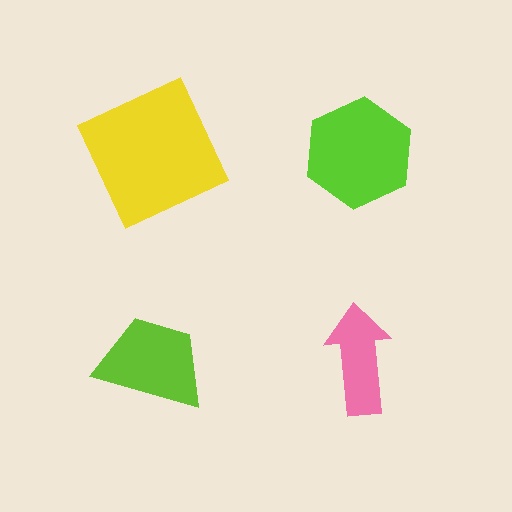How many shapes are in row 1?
2 shapes.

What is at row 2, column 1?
A lime trapezoid.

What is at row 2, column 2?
A pink arrow.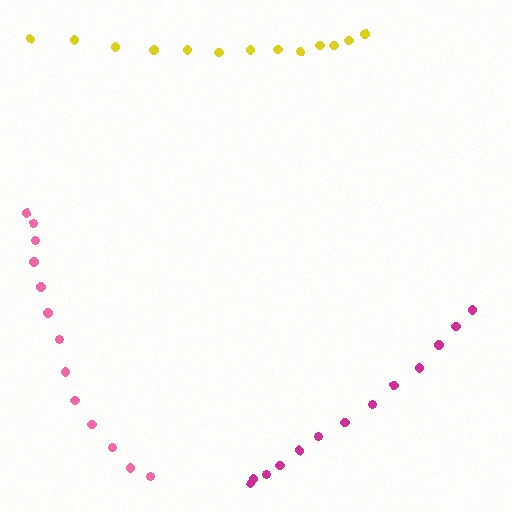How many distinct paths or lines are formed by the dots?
There are 3 distinct paths.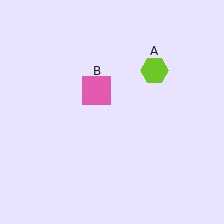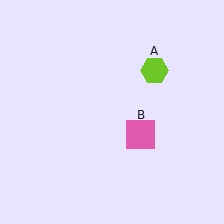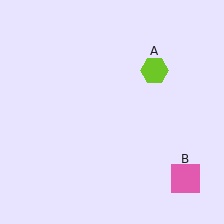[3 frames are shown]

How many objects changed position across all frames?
1 object changed position: pink square (object B).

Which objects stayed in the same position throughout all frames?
Lime hexagon (object A) remained stationary.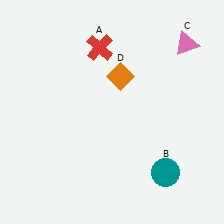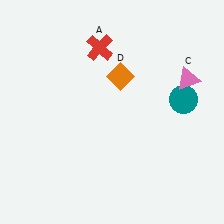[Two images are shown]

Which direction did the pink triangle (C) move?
The pink triangle (C) moved down.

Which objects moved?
The objects that moved are: the teal circle (B), the pink triangle (C).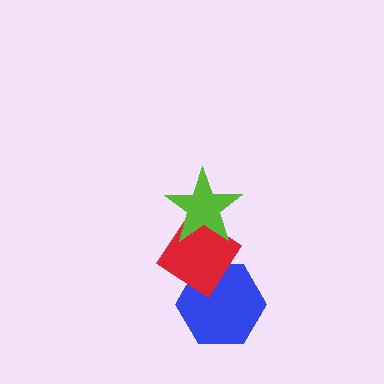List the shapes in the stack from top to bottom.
From top to bottom: the lime star, the red diamond, the blue hexagon.